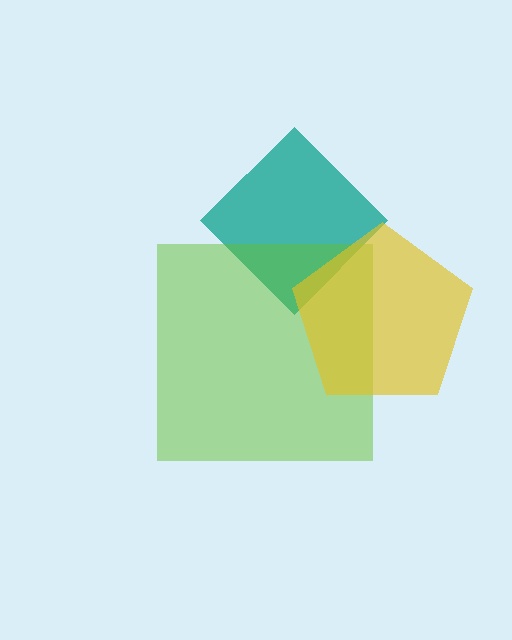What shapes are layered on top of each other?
The layered shapes are: a teal diamond, a lime square, a yellow pentagon.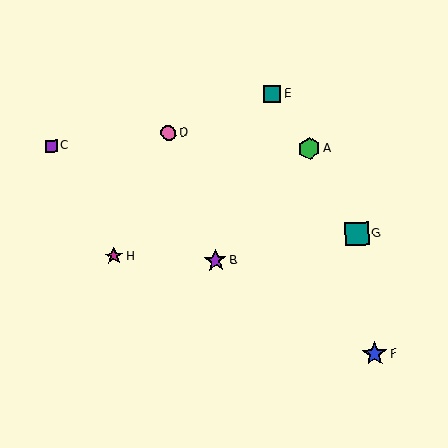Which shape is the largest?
The blue star (labeled F) is the largest.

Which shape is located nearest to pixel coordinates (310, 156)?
The green hexagon (labeled A) at (309, 148) is nearest to that location.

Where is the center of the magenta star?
The center of the magenta star is at (114, 256).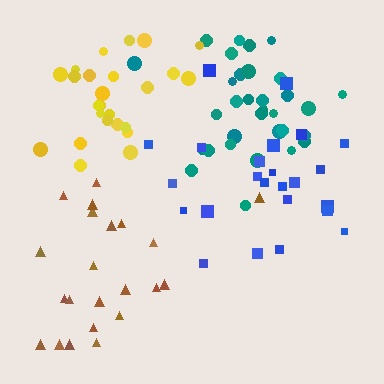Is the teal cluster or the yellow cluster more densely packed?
Teal.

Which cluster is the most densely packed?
Teal.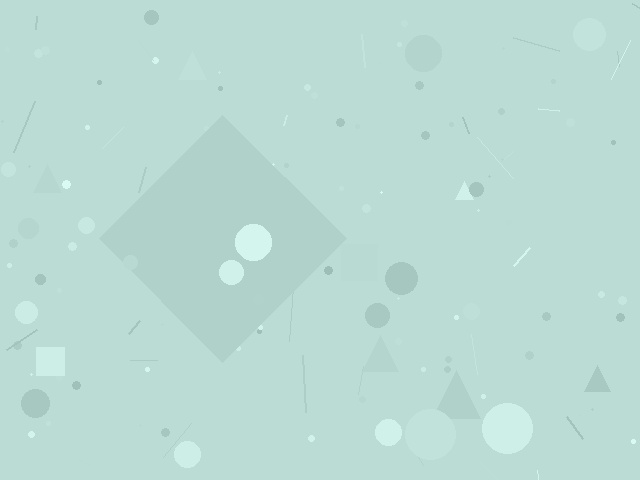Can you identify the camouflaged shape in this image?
The camouflaged shape is a diamond.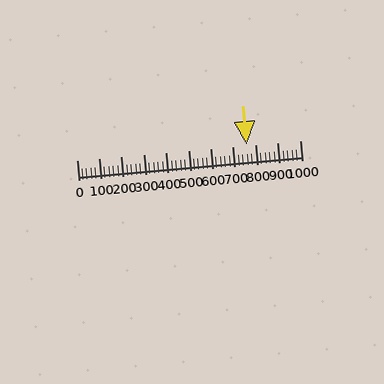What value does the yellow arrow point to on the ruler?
The yellow arrow points to approximately 763.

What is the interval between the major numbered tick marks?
The major tick marks are spaced 100 units apart.